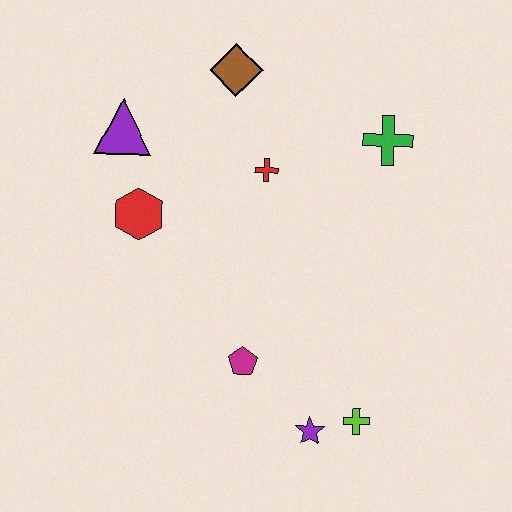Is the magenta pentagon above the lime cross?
Yes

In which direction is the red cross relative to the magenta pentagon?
The red cross is above the magenta pentagon.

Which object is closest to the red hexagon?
The purple triangle is closest to the red hexagon.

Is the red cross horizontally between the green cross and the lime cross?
No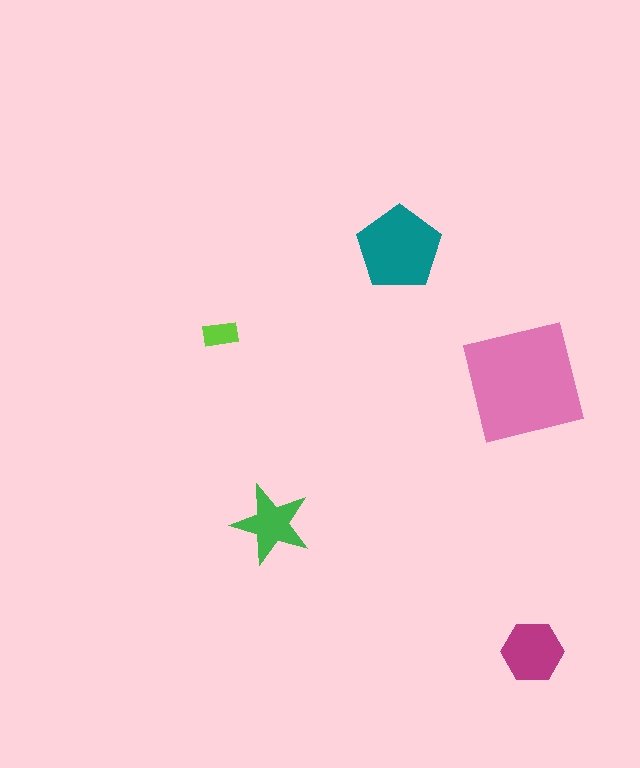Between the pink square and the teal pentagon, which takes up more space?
The pink square.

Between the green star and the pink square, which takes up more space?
The pink square.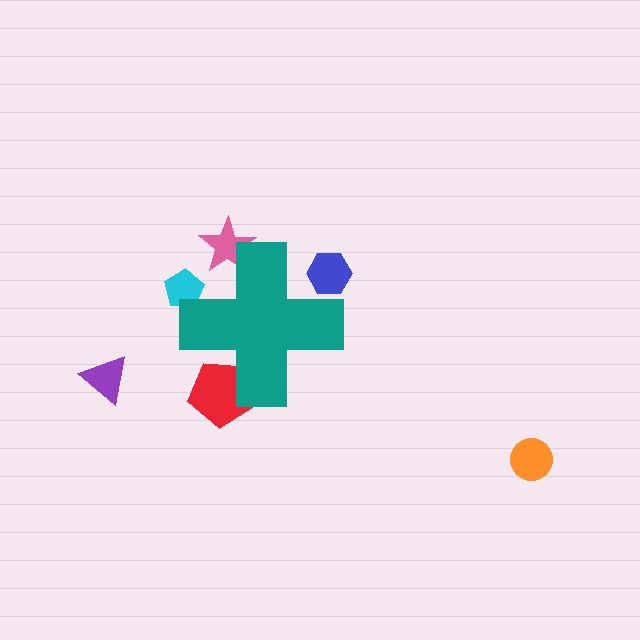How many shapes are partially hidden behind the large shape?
4 shapes are partially hidden.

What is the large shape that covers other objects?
A teal cross.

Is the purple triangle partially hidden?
No, the purple triangle is fully visible.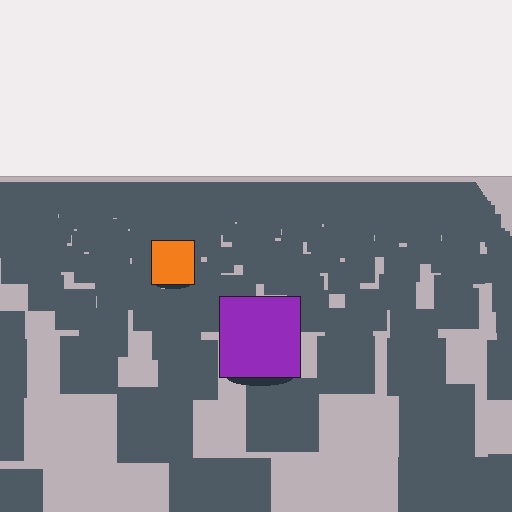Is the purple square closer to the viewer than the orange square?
Yes. The purple square is closer — you can tell from the texture gradient: the ground texture is coarser near it.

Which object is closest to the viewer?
The purple square is closest. The texture marks near it are larger and more spread out.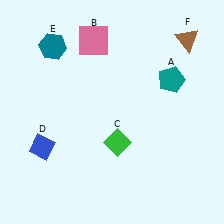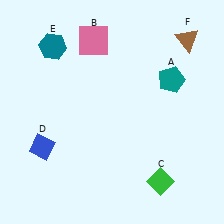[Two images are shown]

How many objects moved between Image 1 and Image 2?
1 object moved between the two images.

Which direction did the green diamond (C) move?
The green diamond (C) moved right.